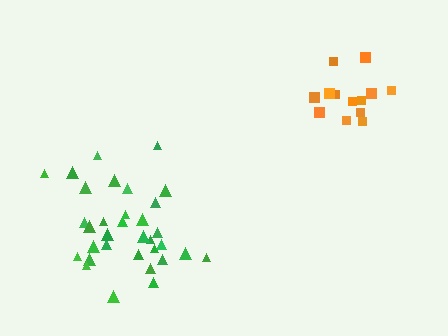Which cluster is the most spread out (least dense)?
Green.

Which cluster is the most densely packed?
Orange.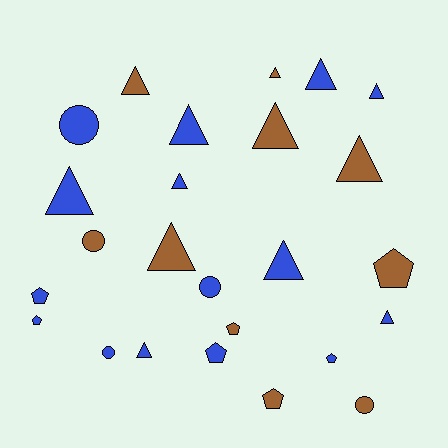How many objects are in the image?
There are 25 objects.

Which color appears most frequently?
Blue, with 15 objects.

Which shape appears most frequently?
Triangle, with 13 objects.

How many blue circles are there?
There are 3 blue circles.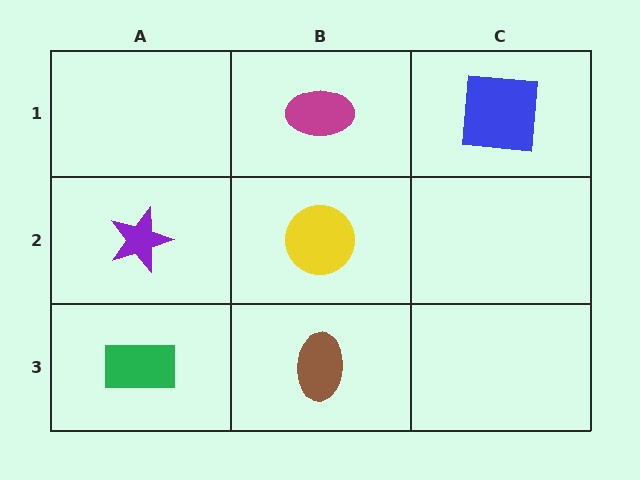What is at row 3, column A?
A green rectangle.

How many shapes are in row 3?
2 shapes.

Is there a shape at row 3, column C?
No, that cell is empty.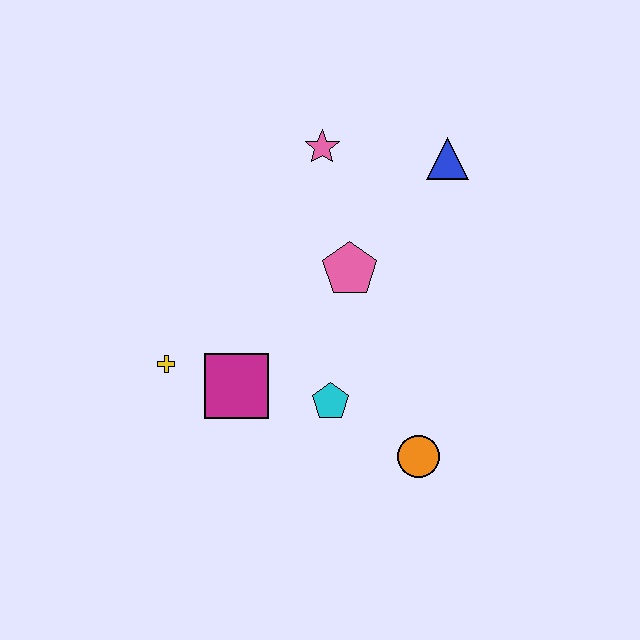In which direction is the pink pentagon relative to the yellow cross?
The pink pentagon is to the right of the yellow cross.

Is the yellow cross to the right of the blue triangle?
No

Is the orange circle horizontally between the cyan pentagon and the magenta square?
No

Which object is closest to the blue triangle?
The pink star is closest to the blue triangle.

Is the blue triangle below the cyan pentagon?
No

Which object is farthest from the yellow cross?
The blue triangle is farthest from the yellow cross.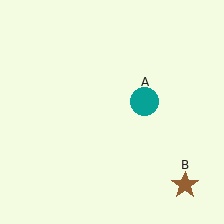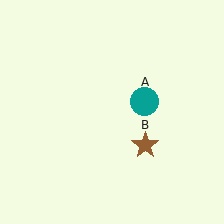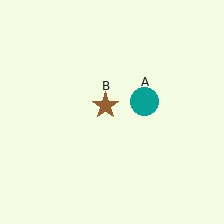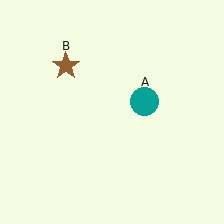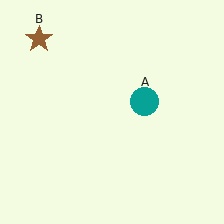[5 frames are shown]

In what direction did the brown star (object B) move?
The brown star (object B) moved up and to the left.